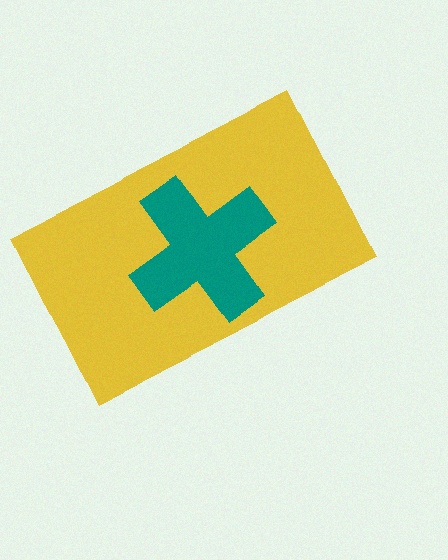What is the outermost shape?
The yellow rectangle.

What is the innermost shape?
The teal cross.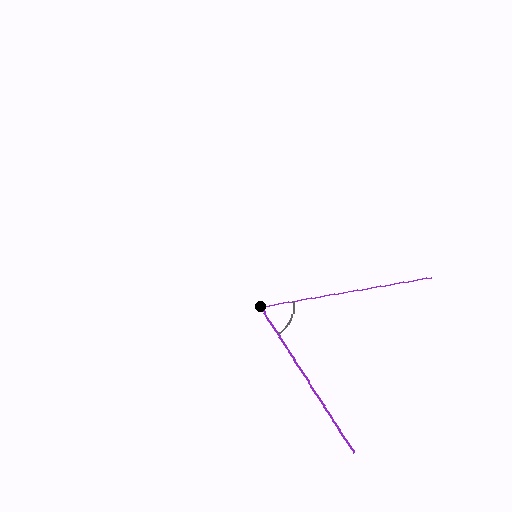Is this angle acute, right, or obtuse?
It is acute.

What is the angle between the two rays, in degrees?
Approximately 67 degrees.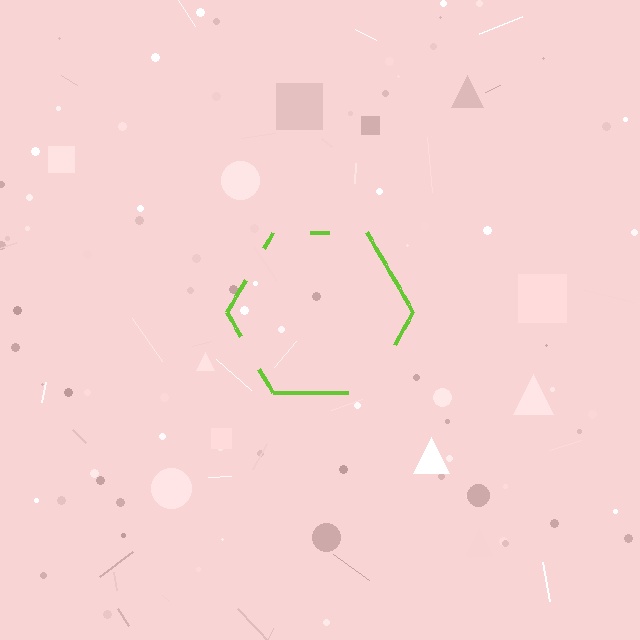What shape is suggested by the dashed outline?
The dashed outline suggests a hexagon.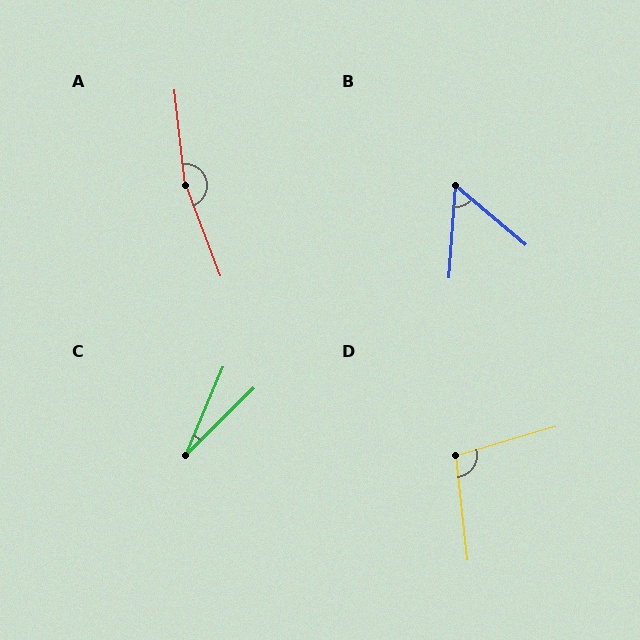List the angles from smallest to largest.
C (23°), B (54°), D (101°), A (165°).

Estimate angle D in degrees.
Approximately 101 degrees.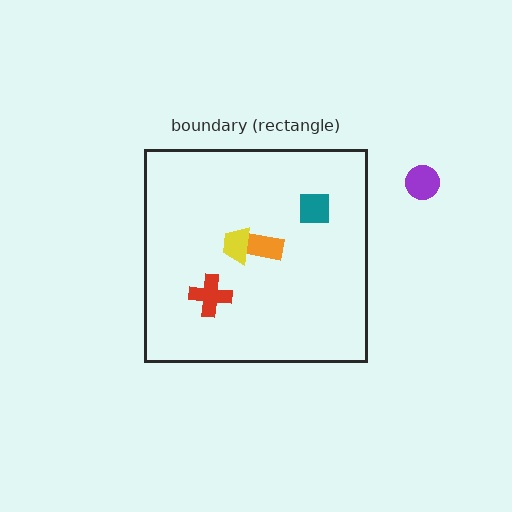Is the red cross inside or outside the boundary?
Inside.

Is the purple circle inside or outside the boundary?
Outside.